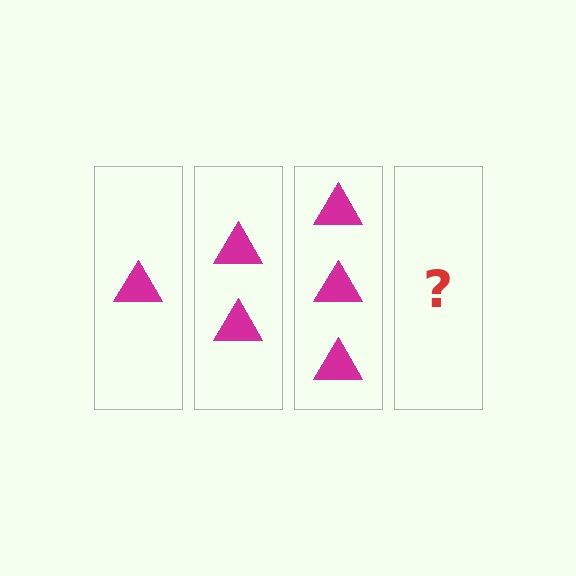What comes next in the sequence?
The next element should be 4 triangles.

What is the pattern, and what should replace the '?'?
The pattern is that each step adds one more triangle. The '?' should be 4 triangles.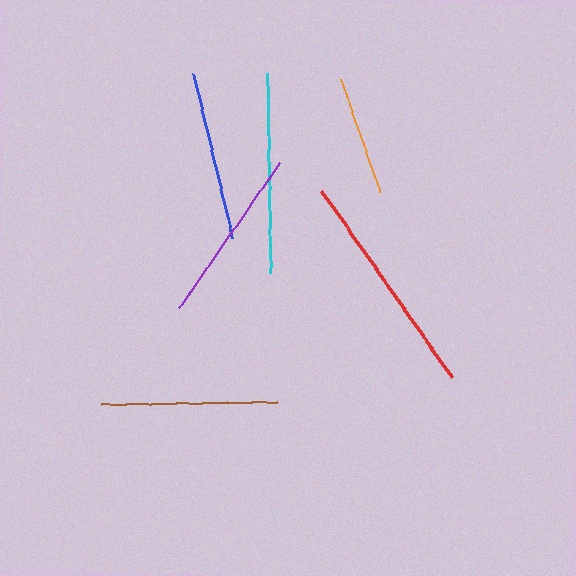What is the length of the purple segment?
The purple segment is approximately 177 pixels long.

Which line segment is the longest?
The red line is the longest at approximately 228 pixels.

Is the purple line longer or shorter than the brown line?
The purple line is longer than the brown line.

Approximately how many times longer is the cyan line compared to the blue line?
The cyan line is approximately 1.2 times the length of the blue line.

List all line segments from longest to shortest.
From longest to shortest: red, cyan, purple, brown, blue, orange.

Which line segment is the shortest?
The orange line is the shortest at approximately 120 pixels.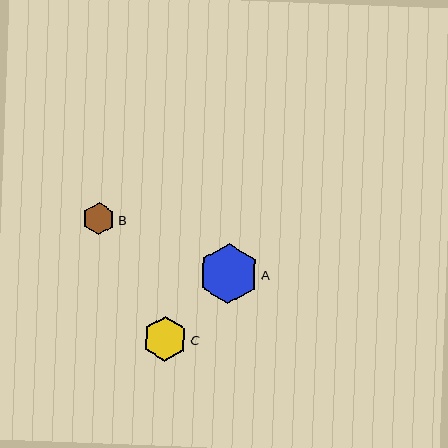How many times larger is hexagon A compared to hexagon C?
Hexagon A is approximately 1.3 times the size of hexagon C.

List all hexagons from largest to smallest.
From largest to smallest: A, C, B.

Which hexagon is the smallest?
Hexagon B is the smallest with a size of approximately 32 pixels.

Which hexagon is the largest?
Hexagon A is the largest with a size of approximately 60 pixels.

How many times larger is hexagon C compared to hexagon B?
Hexagon C is approximately 1.4 times the size of hexagon B.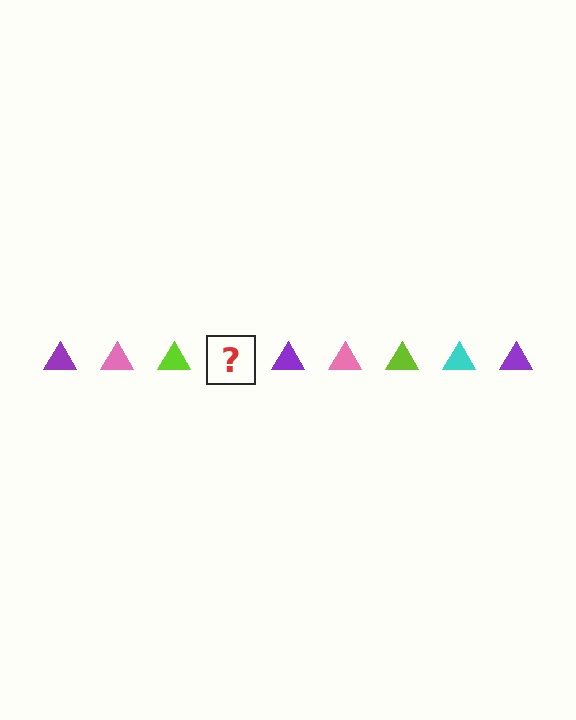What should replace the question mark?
The question mark should be replaced with a cyan triangle.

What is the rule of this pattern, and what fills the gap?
The rule is that the pattern cycles through purple, pink, lime, cyan triangles. The gap should be filled with a cyan triangle.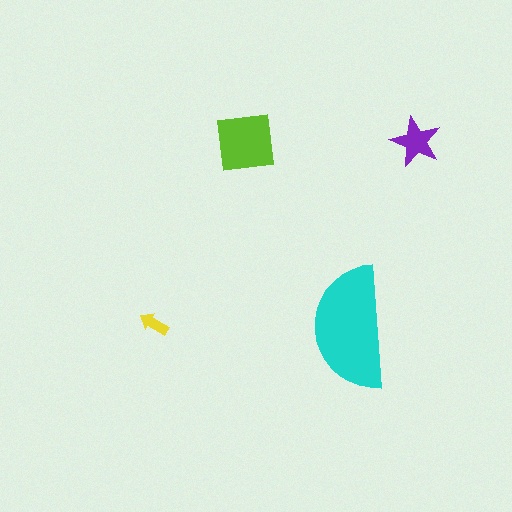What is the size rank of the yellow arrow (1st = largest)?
4th.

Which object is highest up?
The purple star is topmost.